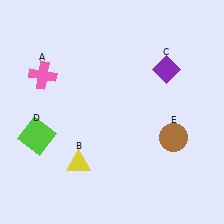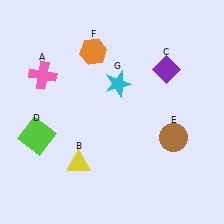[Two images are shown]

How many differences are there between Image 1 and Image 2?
There are 2 differences between the two images.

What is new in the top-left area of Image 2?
An orange hexagon (F) was added in the top-left area of Image 2.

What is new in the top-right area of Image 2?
A cyan star (G) was added in the top-right area of Image 2.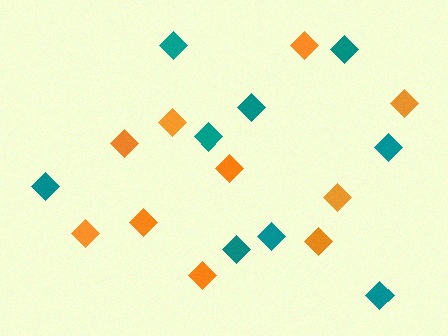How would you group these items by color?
There are 2 groups: one group of orange diamonds (10) and one group of teal diamonds (9).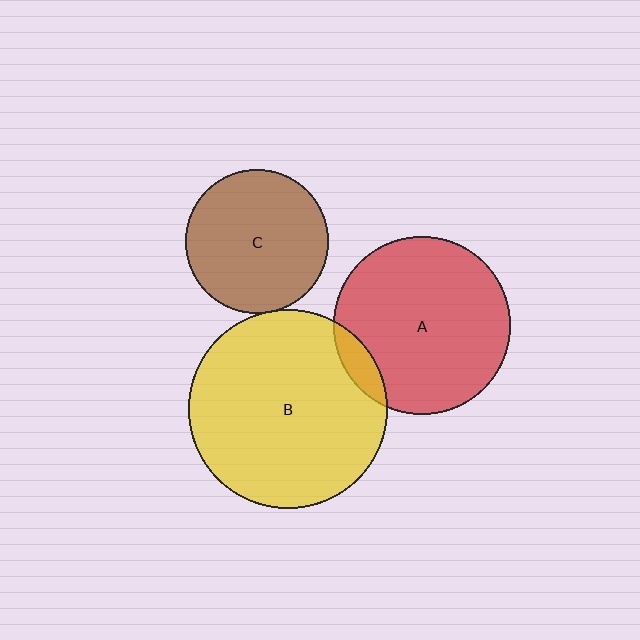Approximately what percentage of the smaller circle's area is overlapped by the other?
Approximately 10%.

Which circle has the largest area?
Circle B (yellow).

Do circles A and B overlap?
Yes.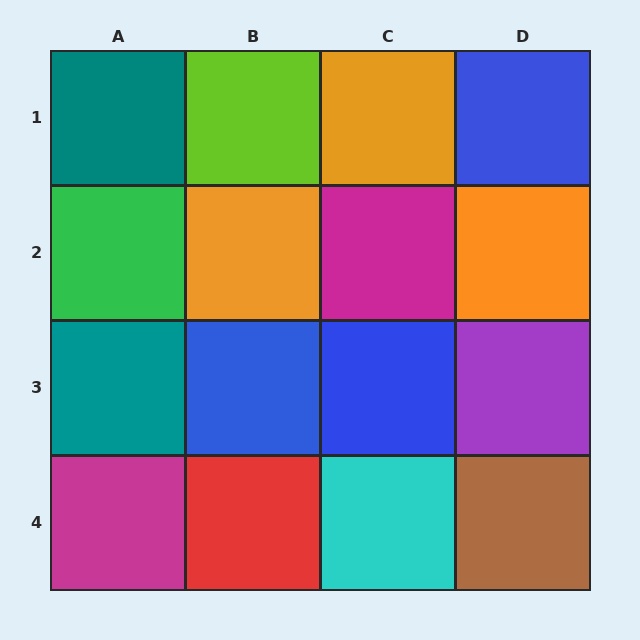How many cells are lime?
1 cell is lime.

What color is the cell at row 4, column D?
Brown.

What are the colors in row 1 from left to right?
Teal, lime, orange, blue.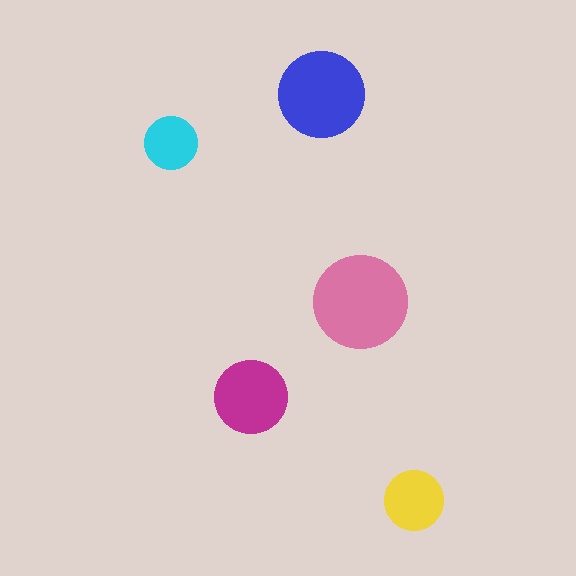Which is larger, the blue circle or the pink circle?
The pink one.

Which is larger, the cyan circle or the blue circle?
The blue one.